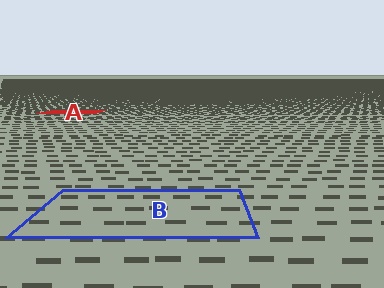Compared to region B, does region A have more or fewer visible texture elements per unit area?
Region A has more texture elements per unit area — they are packed more densely because it is farther away.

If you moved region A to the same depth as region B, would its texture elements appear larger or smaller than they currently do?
They would appear larger. At a closer depth, the same texture elements are projected at a bigger on-screen size.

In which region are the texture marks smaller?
The texture marks are smaller in region A, because it is farther away.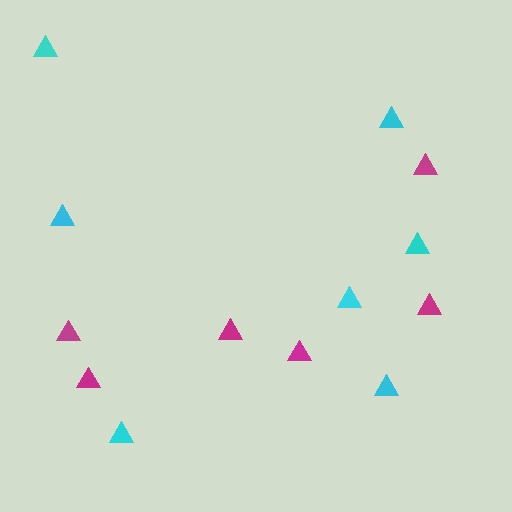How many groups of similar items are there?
There are 2 groups: one group of magenta triangles (6) and one group of cyan triangles (7).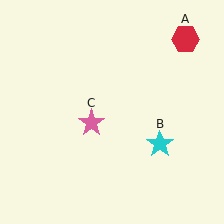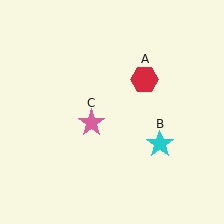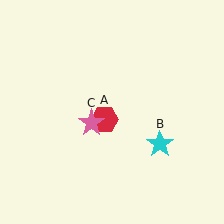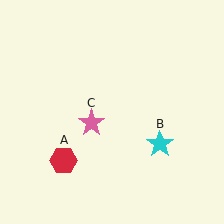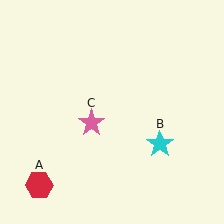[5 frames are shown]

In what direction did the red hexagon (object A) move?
The red hexagon (object A) moved down and to the left.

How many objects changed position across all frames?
1 object changed position: red hexagon (object A).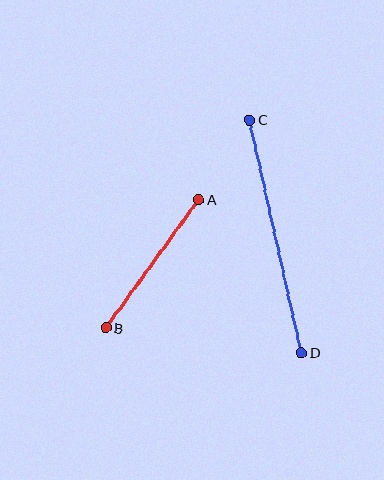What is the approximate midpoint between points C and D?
The midpoint is at approximately (275, 236) pixels.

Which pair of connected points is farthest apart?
Points C and D are farthest apart.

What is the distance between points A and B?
The distance is approximately 158 pixels.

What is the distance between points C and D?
The distance is approximately 239 pixels.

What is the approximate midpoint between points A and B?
The midpoint is at approximately (152, 263) pixels.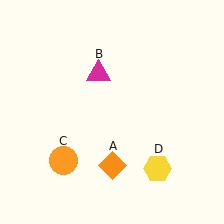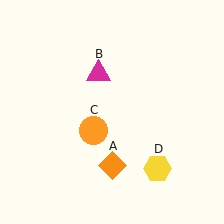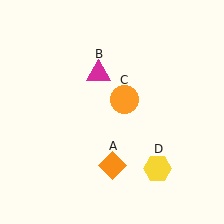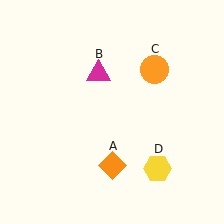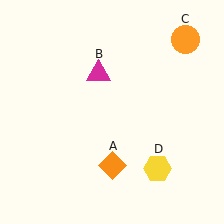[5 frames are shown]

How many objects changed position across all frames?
1 object changed position: orange circle (object C).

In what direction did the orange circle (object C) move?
The orange circle (object C) moved up and to the right.